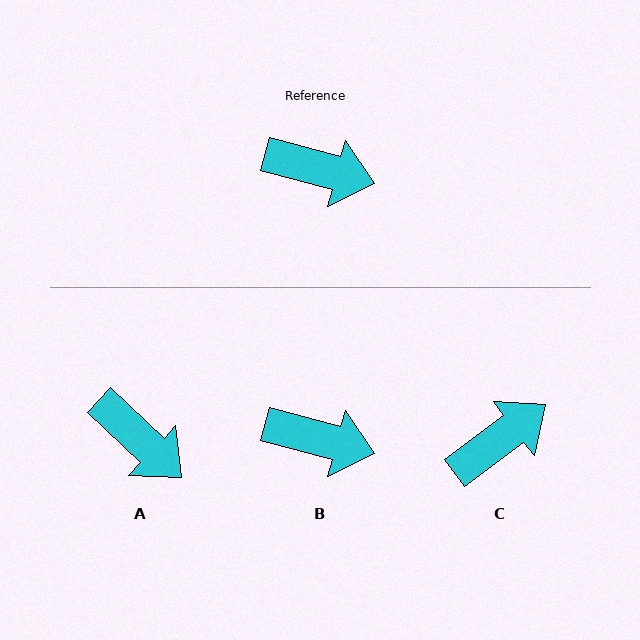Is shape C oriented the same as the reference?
No, it is off by about 52 degrees.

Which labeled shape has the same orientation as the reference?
B.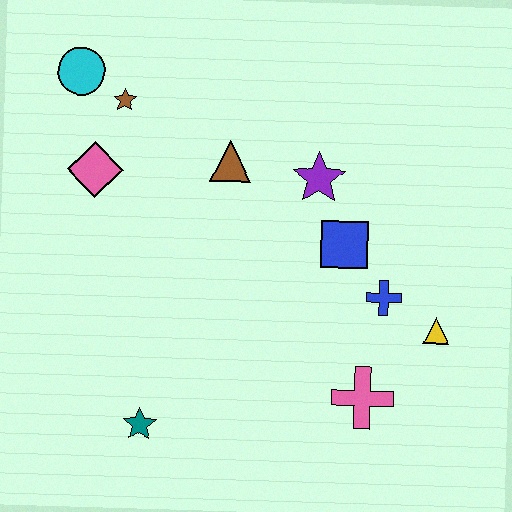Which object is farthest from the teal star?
The cyan circle is farthest from the teal star.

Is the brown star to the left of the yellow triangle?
Yes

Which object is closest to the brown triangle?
The purple star is closest to the brown triangle.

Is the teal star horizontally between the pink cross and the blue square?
No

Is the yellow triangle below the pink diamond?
Yes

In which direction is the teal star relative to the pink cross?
The teal star is to the left of the pink cross.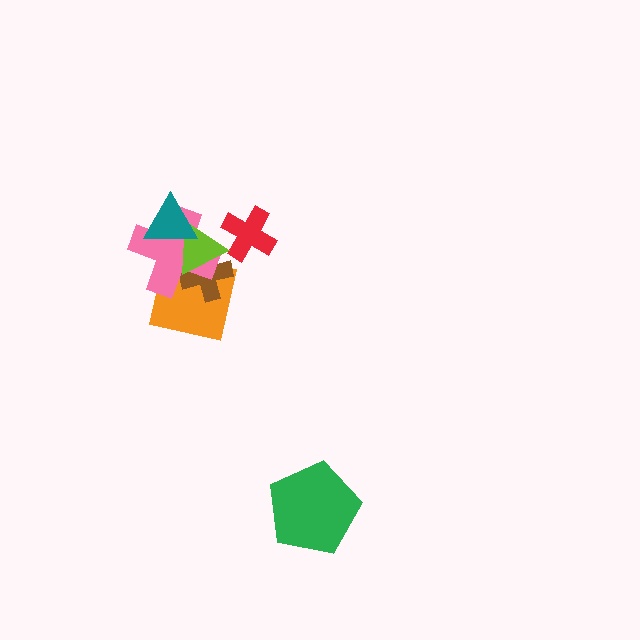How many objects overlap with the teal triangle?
2 objects overlap with the teal triangle.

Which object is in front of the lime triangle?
The teal triangle is in front of the lime triangle.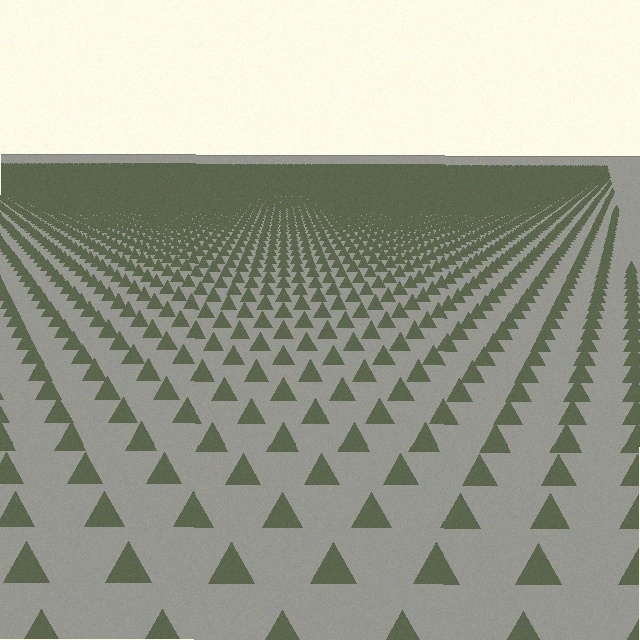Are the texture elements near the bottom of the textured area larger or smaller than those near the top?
Larger. Near the bottom, elements are closer to the viewer and appear at a bigger on-screen size.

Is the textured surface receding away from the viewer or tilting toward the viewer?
The surface is receding away from the viewer. Texture elements get smaller and denser toward the top.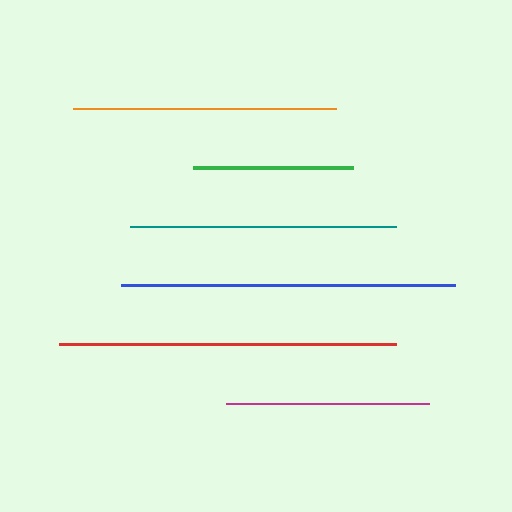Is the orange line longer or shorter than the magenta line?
The orange line is longer than the magenta line.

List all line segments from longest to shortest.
From longest to shortest: red, blue, teal, orange, magenta, green.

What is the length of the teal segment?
The teal segment is approximately 266 pixels long.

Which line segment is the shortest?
The green line is the shortest at approximately 160 pixels.